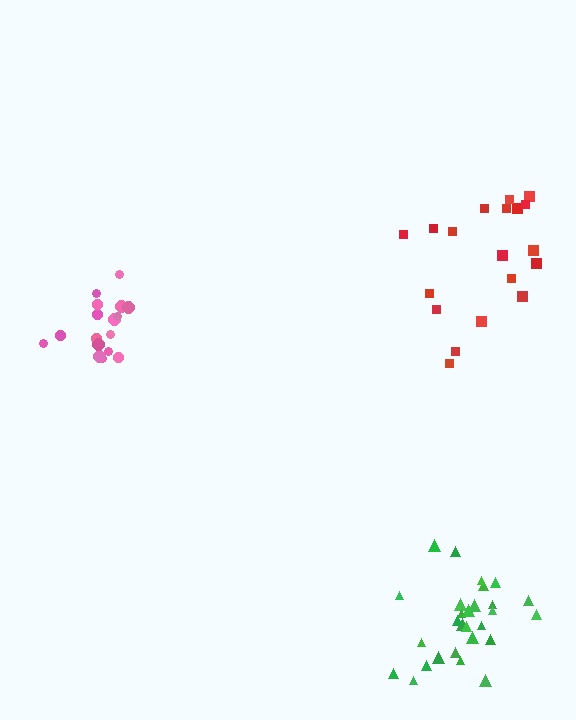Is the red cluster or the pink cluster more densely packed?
Pink.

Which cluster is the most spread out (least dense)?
Red.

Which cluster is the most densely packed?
Green.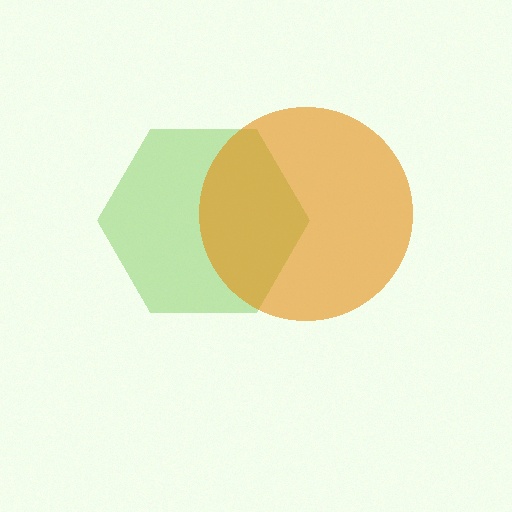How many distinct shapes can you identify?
There are 2 distinct shapes: a lime hexagon, an orange circle.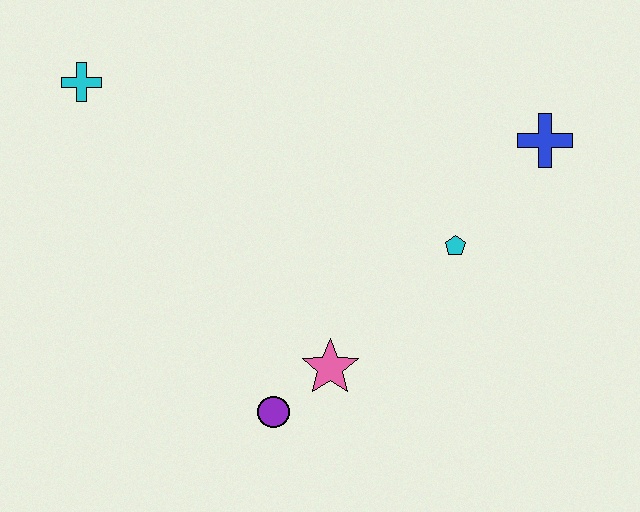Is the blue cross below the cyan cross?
Yes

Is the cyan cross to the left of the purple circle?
Yes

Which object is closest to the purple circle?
The pink star is closest to the purple circle.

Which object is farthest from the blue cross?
The cyan cross is farthest from the blue cross.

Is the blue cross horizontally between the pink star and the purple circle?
No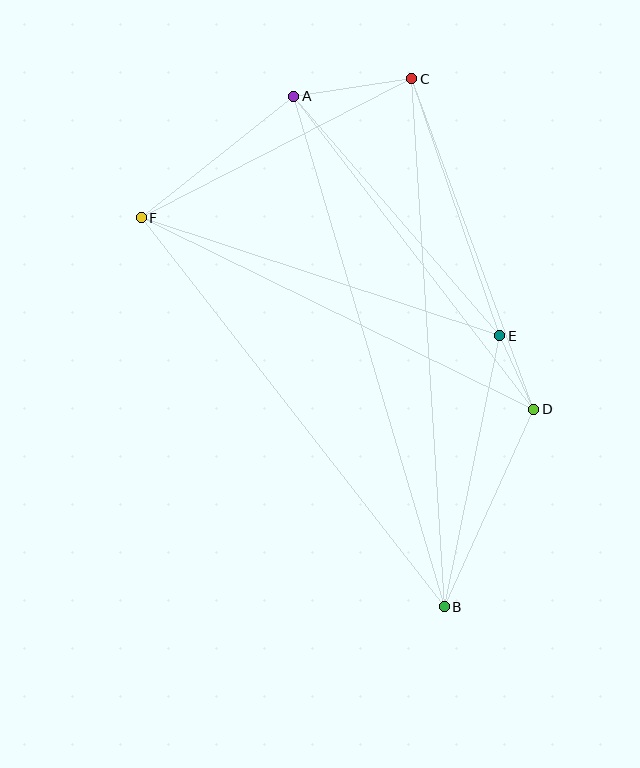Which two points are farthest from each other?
Points A and B are farthest from each other.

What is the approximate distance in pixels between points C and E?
The distance between C and E is approximately 272 pixels.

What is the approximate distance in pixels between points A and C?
The distance between A and C is approximately 119 pixels.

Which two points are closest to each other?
Points D and E are closest to each other.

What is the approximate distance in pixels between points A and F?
The distance between A and F is approximately 195 pixels.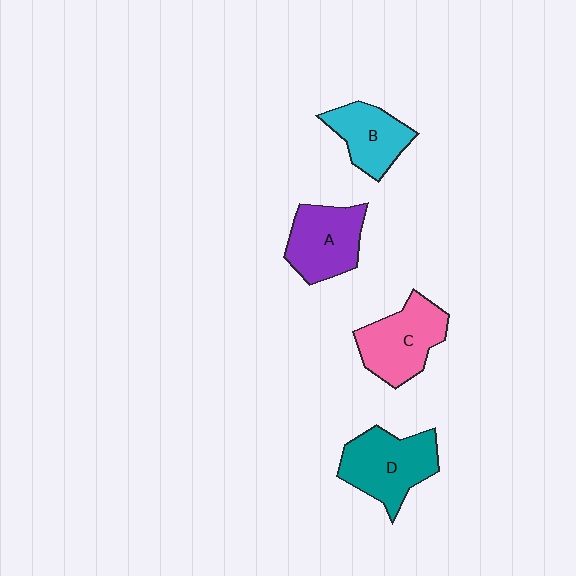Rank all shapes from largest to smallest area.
From largest to smallest: D (teal), C (pink), A (purple), B (cyan).